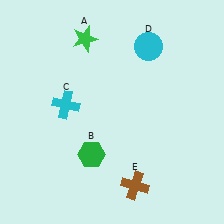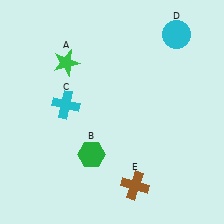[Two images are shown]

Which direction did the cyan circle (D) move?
The cyan circle (D) moved right.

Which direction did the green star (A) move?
The green star (A) moved down.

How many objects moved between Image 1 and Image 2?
2 objects moved between the two images.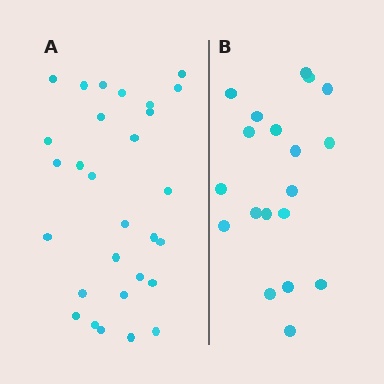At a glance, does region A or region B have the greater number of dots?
Region A (the left region) has more dots.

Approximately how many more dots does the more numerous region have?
Region A has roughly 10 or so more dots than region B.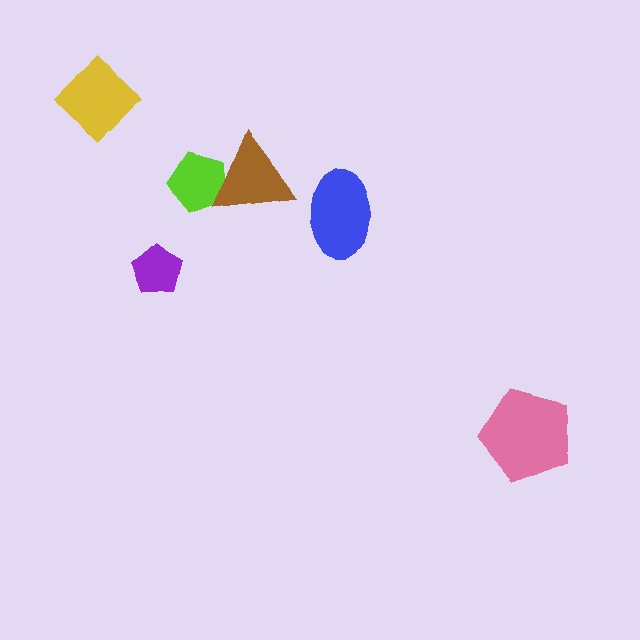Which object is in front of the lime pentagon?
The brown triangle is in front of the lime pentagon.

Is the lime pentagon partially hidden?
Yes, it is partially covered by another shape.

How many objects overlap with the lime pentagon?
1 object overlaps with the lime pentagon.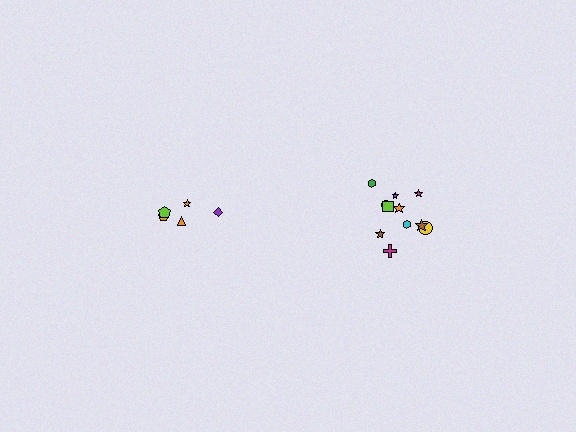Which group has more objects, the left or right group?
The right group.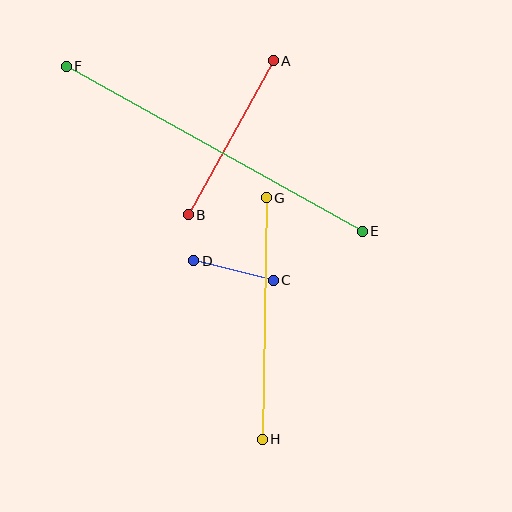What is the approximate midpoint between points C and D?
The midpoint is at approximately (234, 270) pixels.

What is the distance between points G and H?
The distance is approximately 241 pixels.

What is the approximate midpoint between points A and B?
The midpoint is at approximately (231, 138) pixels.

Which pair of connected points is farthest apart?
Points E and F are farthest apart.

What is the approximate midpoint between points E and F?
The midpoint is at approximately (214, 149) pixels.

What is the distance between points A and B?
The distance is approximately 176 pixels.